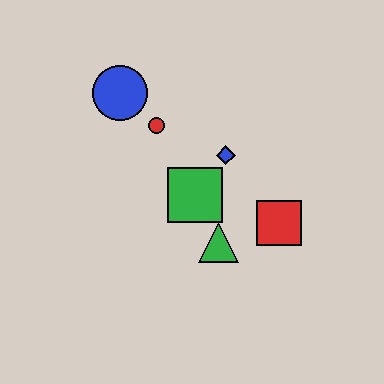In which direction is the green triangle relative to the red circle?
The green triangle is below the red circle.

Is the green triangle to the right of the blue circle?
Yes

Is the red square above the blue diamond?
No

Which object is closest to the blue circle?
The red circle is closest to the blue circle.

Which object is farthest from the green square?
The blue circle is farthest from the green square.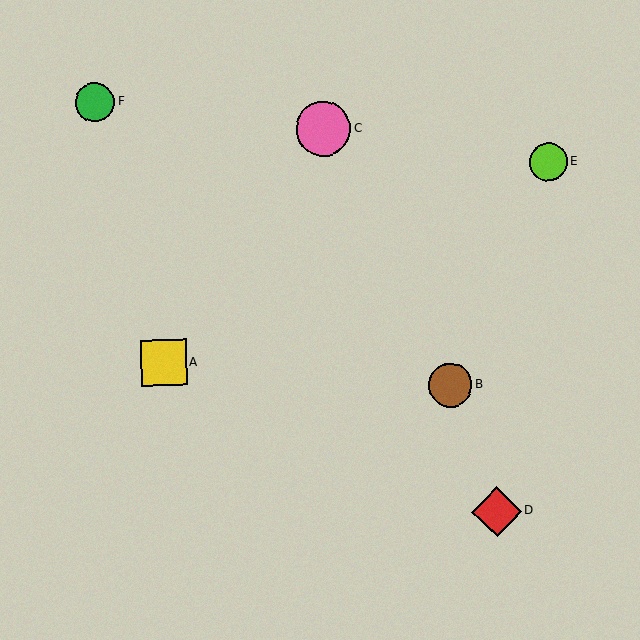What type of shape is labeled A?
Shape A is a yellow square.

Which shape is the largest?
The pink circle (labeled C) is the largest.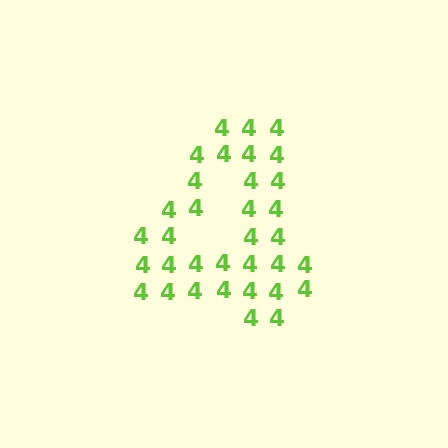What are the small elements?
The small elements are digit 4's.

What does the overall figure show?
The overall figure shows the digit 4.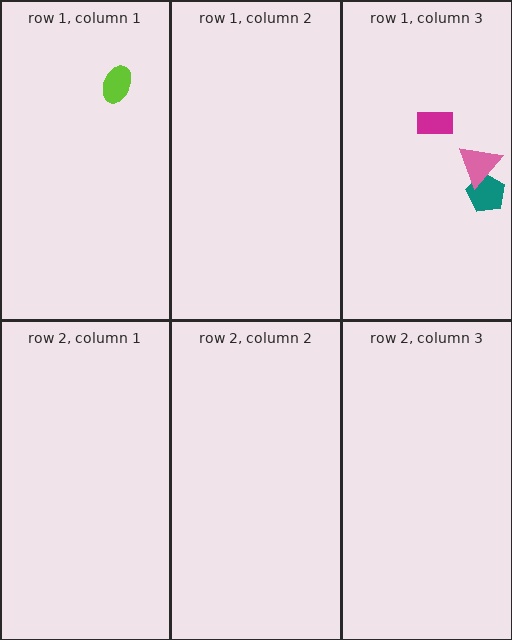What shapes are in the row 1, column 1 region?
The lime ellipse.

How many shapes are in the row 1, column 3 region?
3.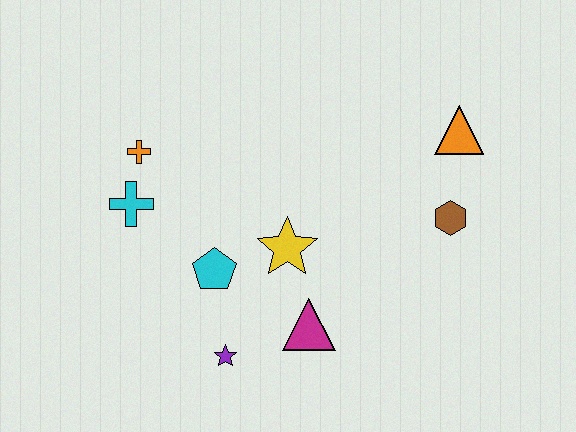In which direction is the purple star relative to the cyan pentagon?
The purple star is below the cyan pentagon.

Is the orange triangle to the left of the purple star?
No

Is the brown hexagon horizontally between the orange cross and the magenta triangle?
No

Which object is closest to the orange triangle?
The brown hexagon is closest to the orange triangle.